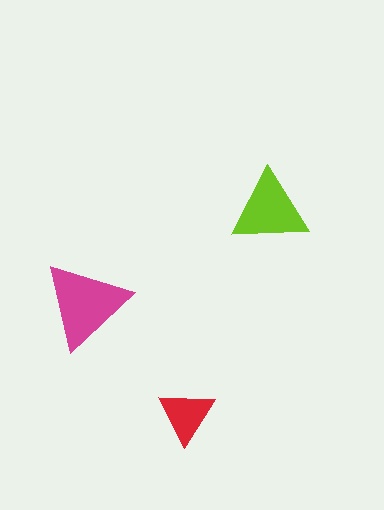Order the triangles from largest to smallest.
the magenta one, the lime one, the red one.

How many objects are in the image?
There are 3 objects in the image.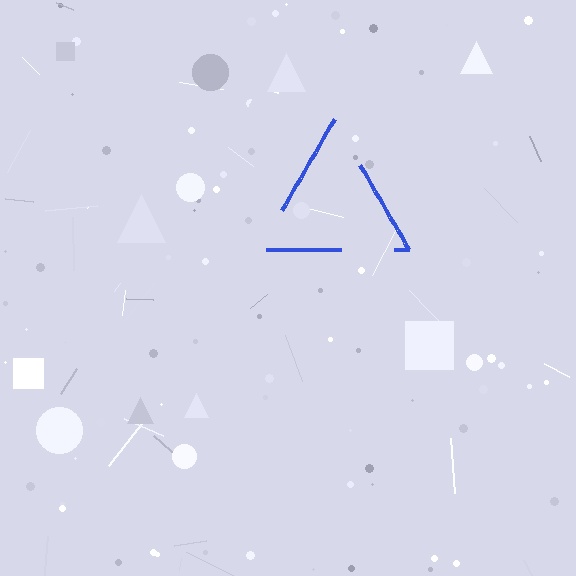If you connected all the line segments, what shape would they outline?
They would outline a triangle.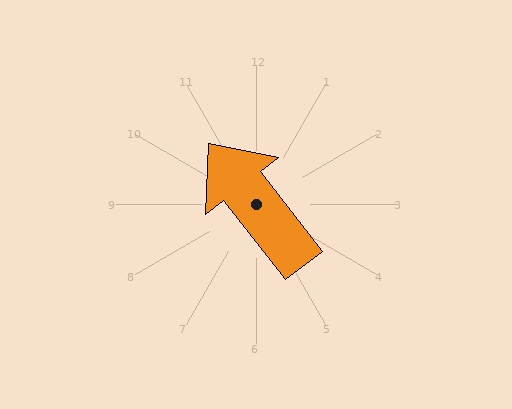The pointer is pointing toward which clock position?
Roughly 11 o'clock.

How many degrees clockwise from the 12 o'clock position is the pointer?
Approximately 322 degrees.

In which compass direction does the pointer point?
Northwest.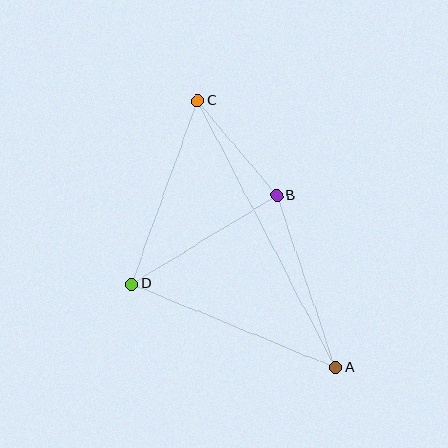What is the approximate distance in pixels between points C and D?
The distance between C and D is approximately 195 pixels.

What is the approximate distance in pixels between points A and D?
The distance between A and D is approximately 220 pixels.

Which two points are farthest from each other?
Points A and C are farthest from each other.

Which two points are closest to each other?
Points B and C are closest to each other.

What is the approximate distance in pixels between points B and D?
The distance between B and D is approximately 170 pixels.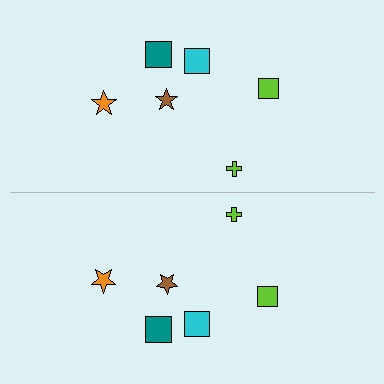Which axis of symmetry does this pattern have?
The pattern has a horizontal axis of symmetry running through the center of the image.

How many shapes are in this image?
There are 12 shapes in this image.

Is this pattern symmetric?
Yes, this pattern has bilateral (reflection) symmetry.